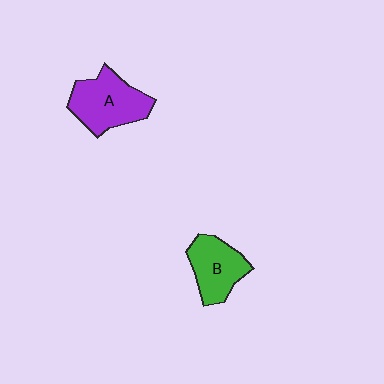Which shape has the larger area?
Shape A (purple).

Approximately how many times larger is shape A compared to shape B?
Approximately 1.2 times.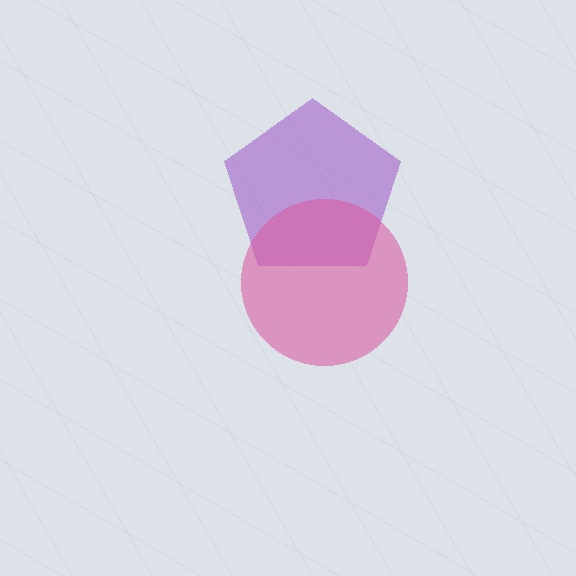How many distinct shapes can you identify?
There are 2 distinct shapes: a purple pentagon, a pink circle.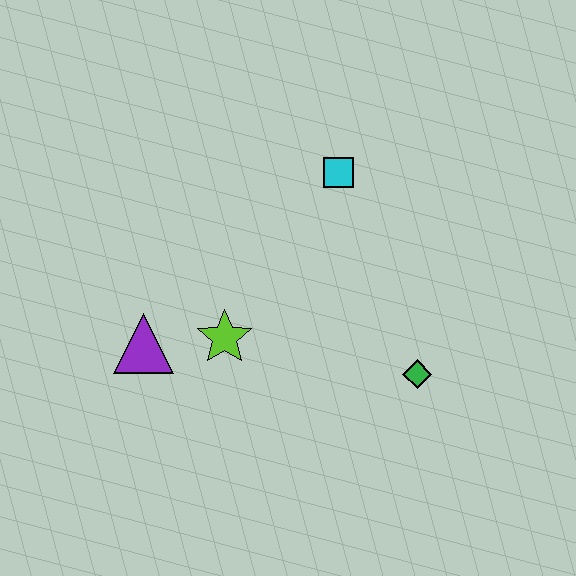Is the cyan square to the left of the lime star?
No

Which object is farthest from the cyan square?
The purple triangle is farthest from the cyan square.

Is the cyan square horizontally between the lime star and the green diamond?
Yes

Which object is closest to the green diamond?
The lime star is closest to the green diamond.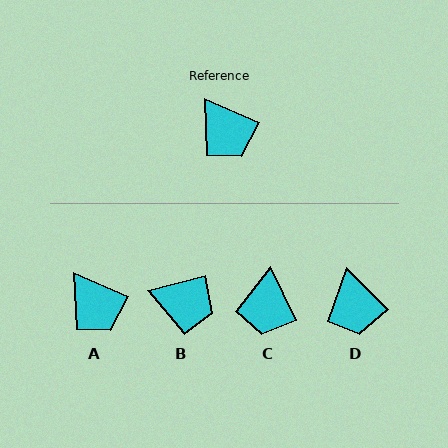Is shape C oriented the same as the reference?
No, it is off by about 40 degrees.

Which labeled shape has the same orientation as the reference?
A.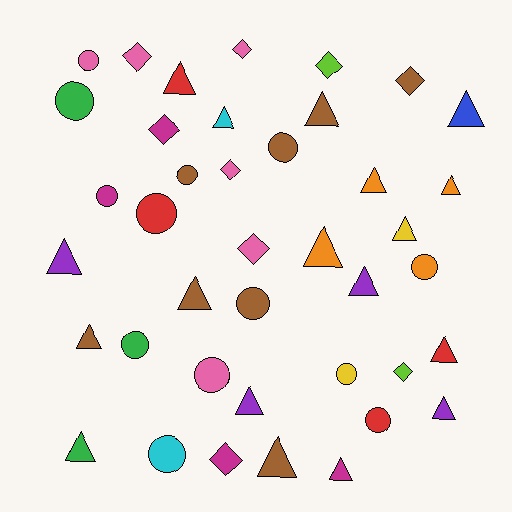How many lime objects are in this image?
There are 2 lime objects.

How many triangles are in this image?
There are 18 triangles.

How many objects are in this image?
There are 40 objects.